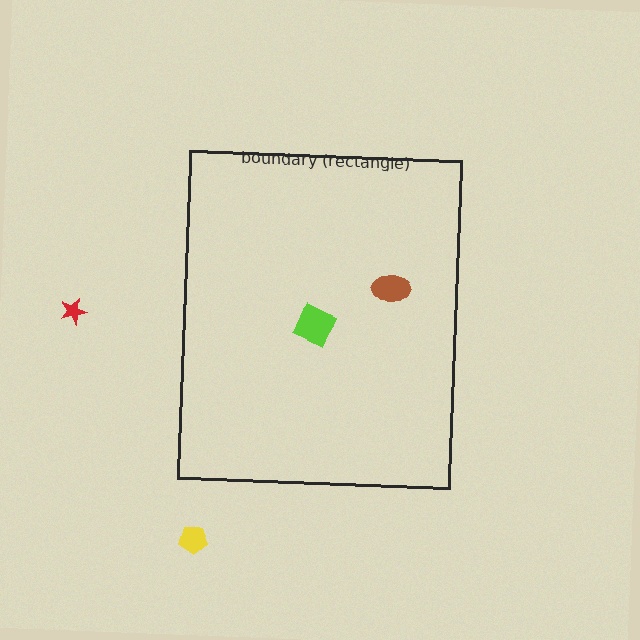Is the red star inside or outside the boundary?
Outside.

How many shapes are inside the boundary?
2 inside, 2 outside.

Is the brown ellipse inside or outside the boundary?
Inside.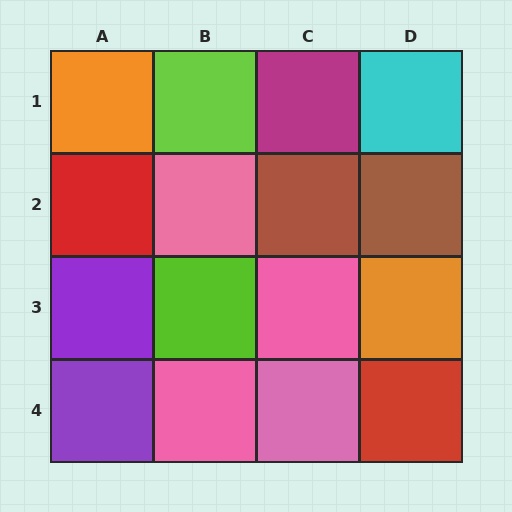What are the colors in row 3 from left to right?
Purple, lime, pink, orange.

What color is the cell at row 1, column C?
Magenta.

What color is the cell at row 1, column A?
Orange.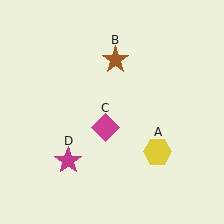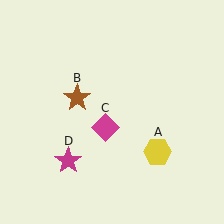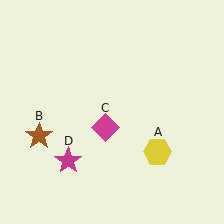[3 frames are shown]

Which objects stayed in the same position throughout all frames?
Yellow hexagon (object A) and magenta diamond (object C) and magenta star (object D) remained stationary.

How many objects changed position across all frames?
1 object changed position: brown star (object B).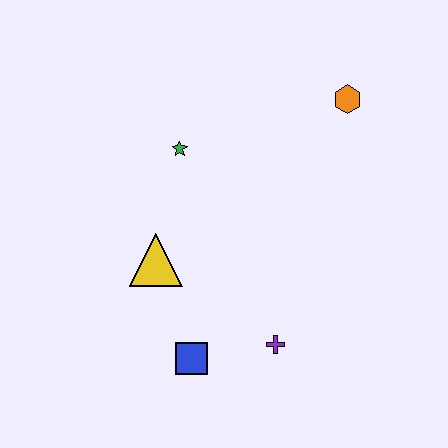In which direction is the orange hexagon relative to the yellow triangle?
The orange hexagon is to the right of the yellow triangle.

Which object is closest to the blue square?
The purple cross is closest to the blue square.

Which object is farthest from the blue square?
The orange hexagon is farthest from the blue square.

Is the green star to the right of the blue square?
No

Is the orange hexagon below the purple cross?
No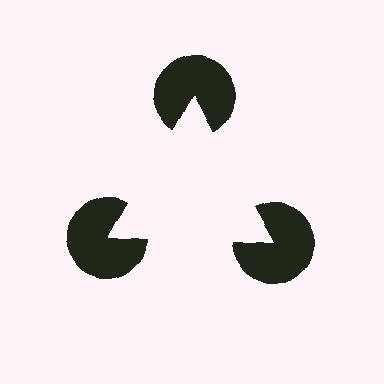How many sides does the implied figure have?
3 sides.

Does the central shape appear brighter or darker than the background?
It typically appears slightly brighter than the background, even though no actual brightness change is drawn.